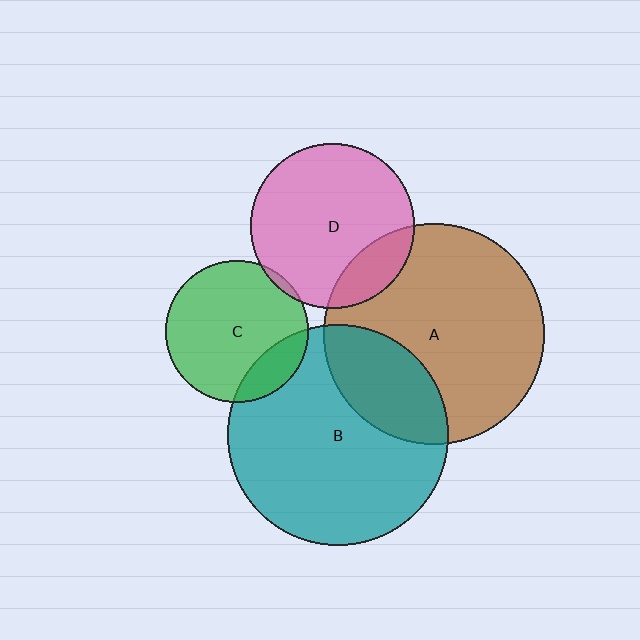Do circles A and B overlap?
Yes.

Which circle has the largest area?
Circle A (brown).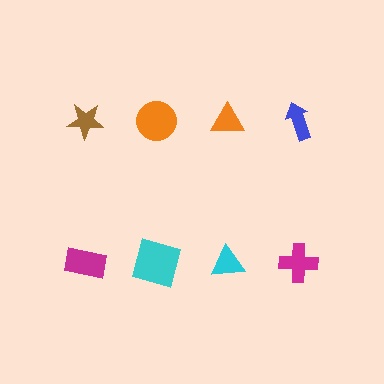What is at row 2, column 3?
A cyan triangle.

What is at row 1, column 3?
An orange triangle.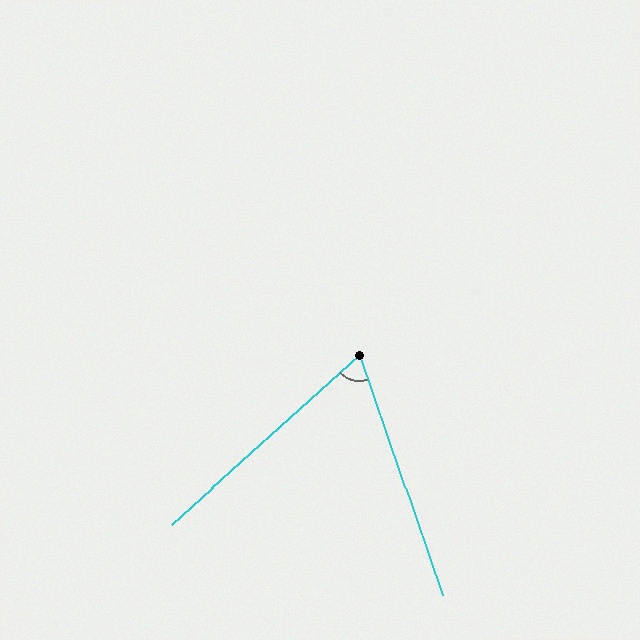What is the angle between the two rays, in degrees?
Approximately 67 degrees.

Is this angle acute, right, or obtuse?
It is acute.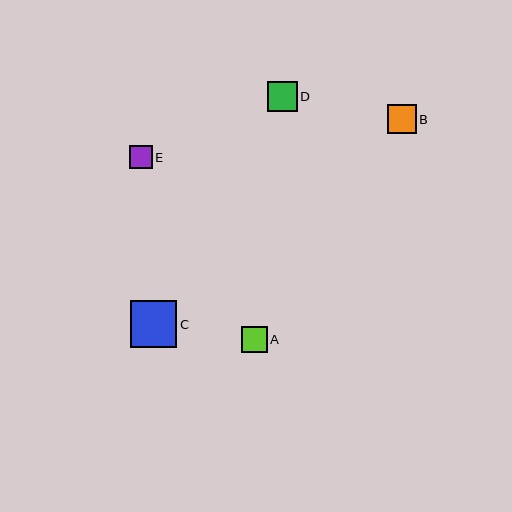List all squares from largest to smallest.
From largest to smallest: C, D, B, A, E.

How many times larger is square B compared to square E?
Square B is approximately 1.3 times the size of square E.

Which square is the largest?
Square C is the largest with a size of approximately 46 pixels.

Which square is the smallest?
Square E is the smallest with a size of approximately 23 pixels.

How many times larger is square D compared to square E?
Square D is approximately 1.3 times the size of square E.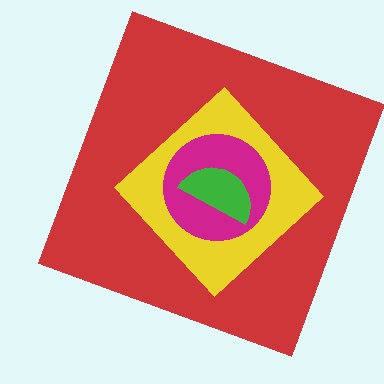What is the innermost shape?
The green semicircle.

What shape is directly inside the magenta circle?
The green semicircle.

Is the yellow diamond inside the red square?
Yes.